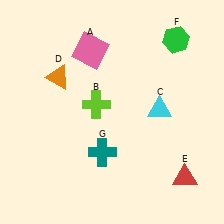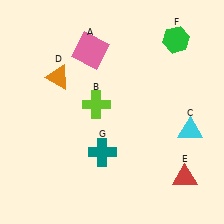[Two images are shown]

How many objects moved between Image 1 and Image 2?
1 object moved between the two images.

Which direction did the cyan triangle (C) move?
The cyan triangle (C) moved right.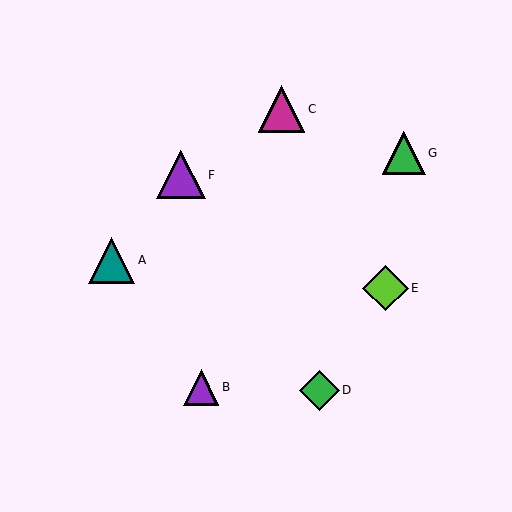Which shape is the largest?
The purple triangle (labeled F) is the largest.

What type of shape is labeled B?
Shape B is a purple triangle.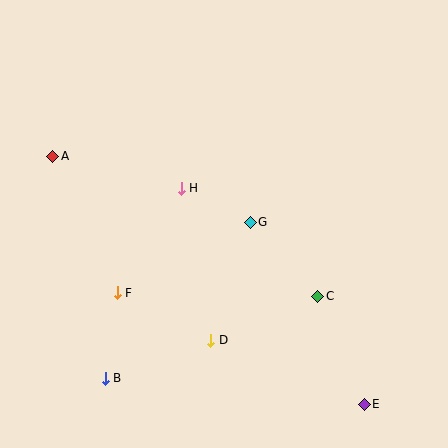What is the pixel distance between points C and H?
The distance between C and H is 174 pixels.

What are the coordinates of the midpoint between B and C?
The midpoint between B and C is at (212, 337).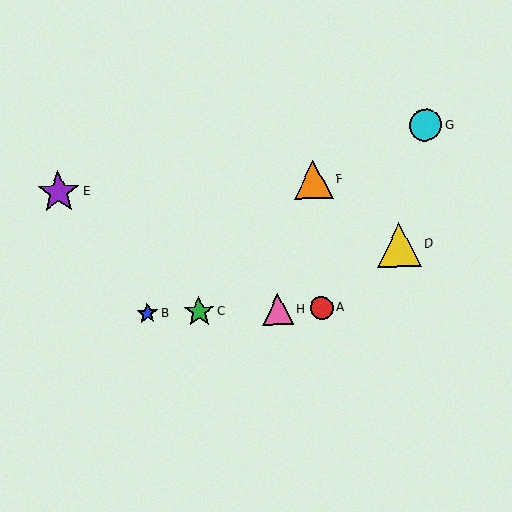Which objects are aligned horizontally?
Objects A, B, C, H are aligned horizontally.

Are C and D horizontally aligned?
No, C is at y≈312 and D is at y≈245.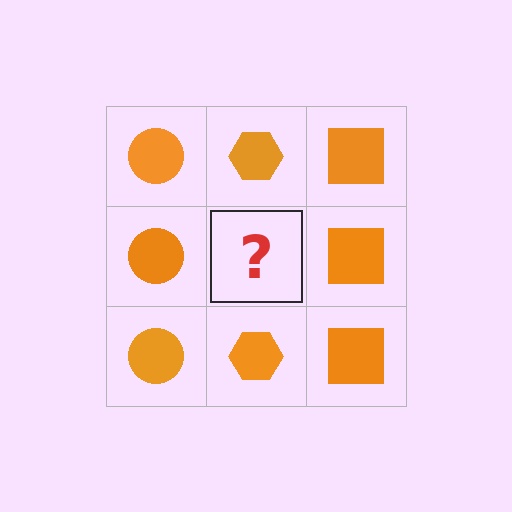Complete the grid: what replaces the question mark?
The question mark should be replaced with an orange hexagon.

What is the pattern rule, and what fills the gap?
The rule is that each column has a consistent shape. The gap should be filled with an orange hexagon.